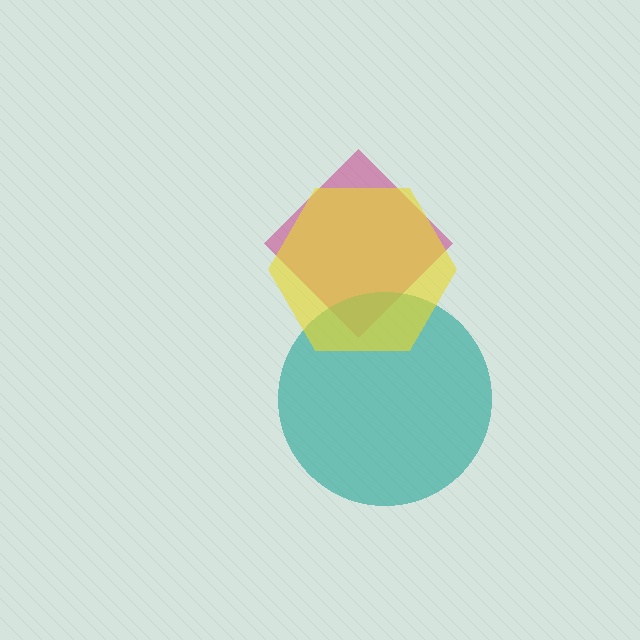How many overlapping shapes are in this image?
There are 3 overlapping shapes in the image.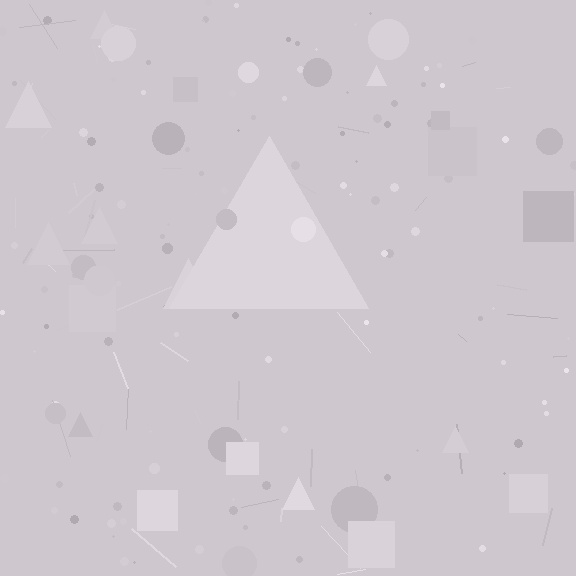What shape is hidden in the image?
A triangle is hidden in the image.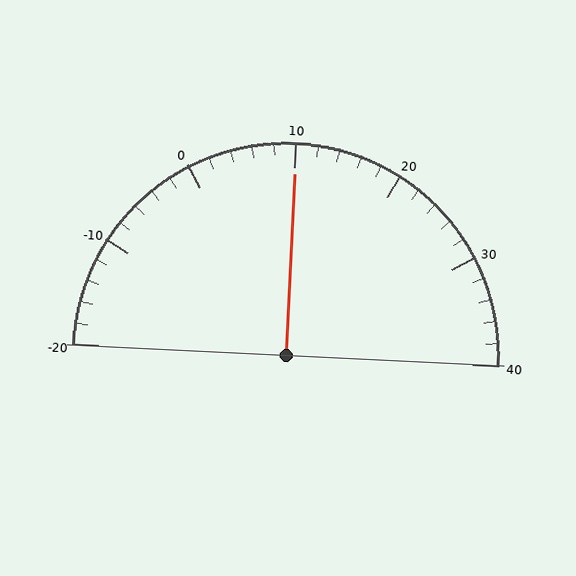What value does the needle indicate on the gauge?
The needle indicates approximately 10.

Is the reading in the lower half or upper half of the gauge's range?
The reading is in the upper half of the range (-20 to 40).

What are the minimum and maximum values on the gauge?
The gauge ranges from -20 to 40.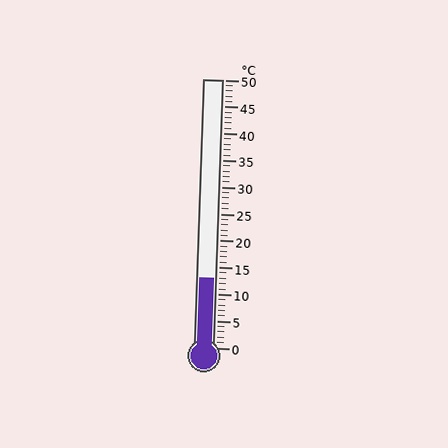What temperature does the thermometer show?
The thermometer shows approximately 13°C.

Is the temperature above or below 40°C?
The temperature is below 40°C.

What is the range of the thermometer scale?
The thermometer scale ranges from 0°C to 50°C.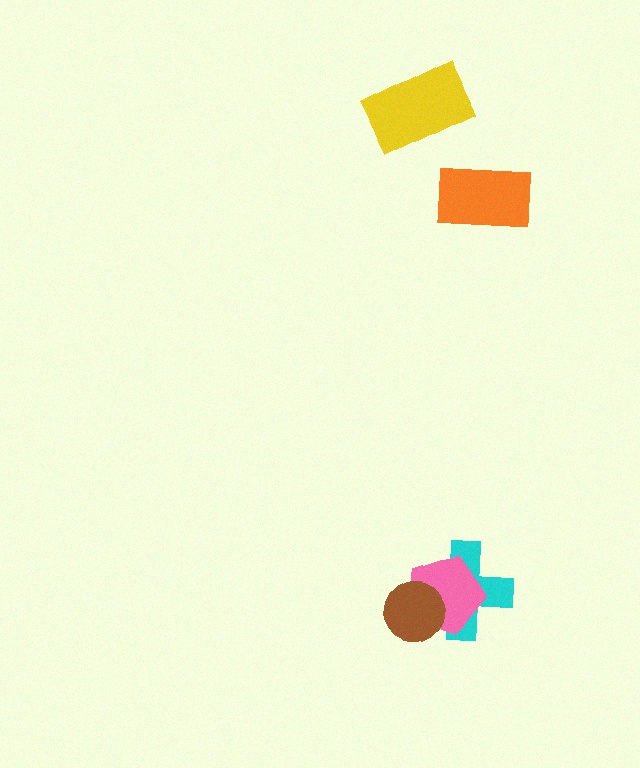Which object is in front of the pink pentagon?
The brown circle is in front of the pink pentagon.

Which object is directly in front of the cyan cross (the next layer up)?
The pink pentagon is directly in front of the cyan cross.